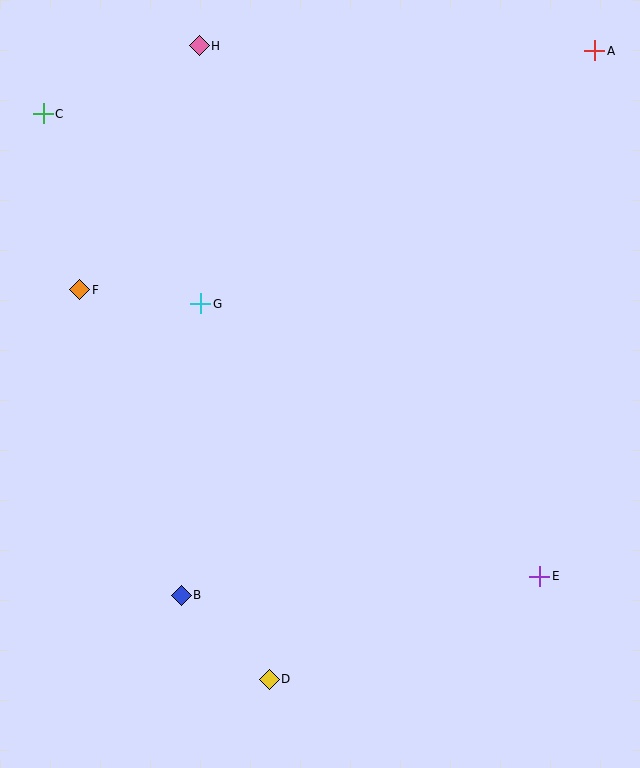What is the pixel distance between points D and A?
The distance between D and A is 708 pixels.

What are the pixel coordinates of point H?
Point H is at (199, 46).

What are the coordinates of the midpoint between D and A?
The midpoint between D and A is at (432, 365).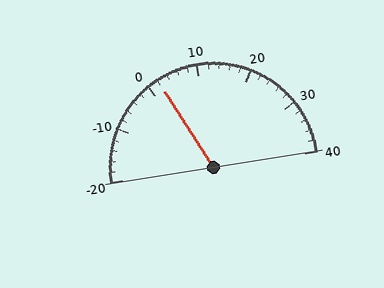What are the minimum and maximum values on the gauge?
The gauge ranges from -20 to 40.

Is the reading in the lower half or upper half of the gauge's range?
The reading is in the lower half of the range (-20 to 40).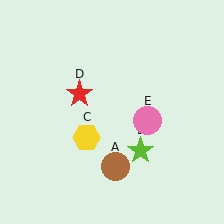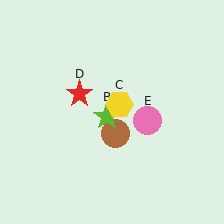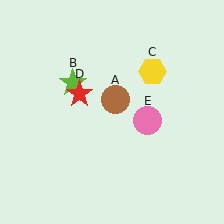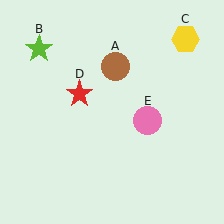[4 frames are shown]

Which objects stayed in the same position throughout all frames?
Red star (object D) and pink circle (object E) remained stationary.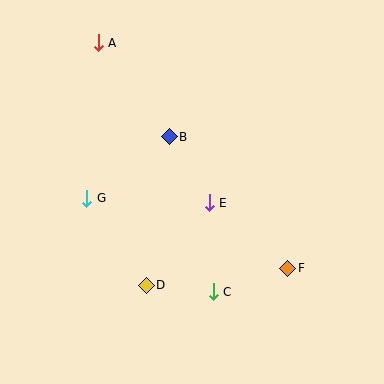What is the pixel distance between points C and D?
The distance between C and D is 67 pixels.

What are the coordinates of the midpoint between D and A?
The midpoint between D and A is at (122, 164).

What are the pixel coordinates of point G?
Point G is at (87, 198).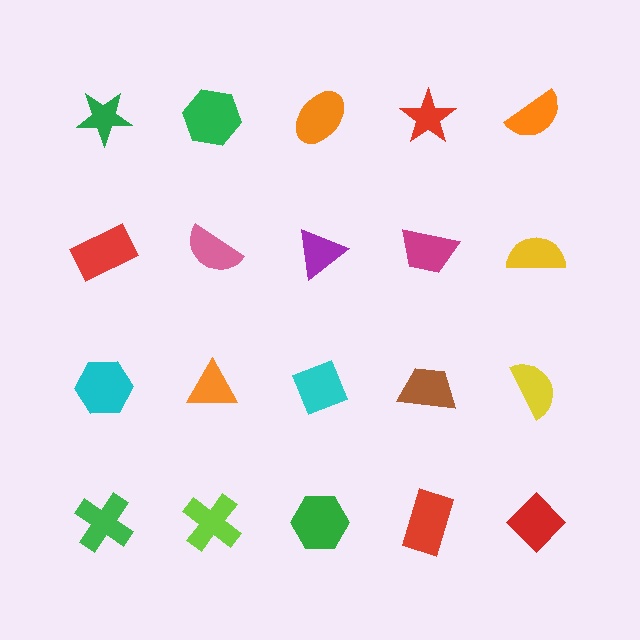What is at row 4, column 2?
A lime cross.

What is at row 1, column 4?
A red star.